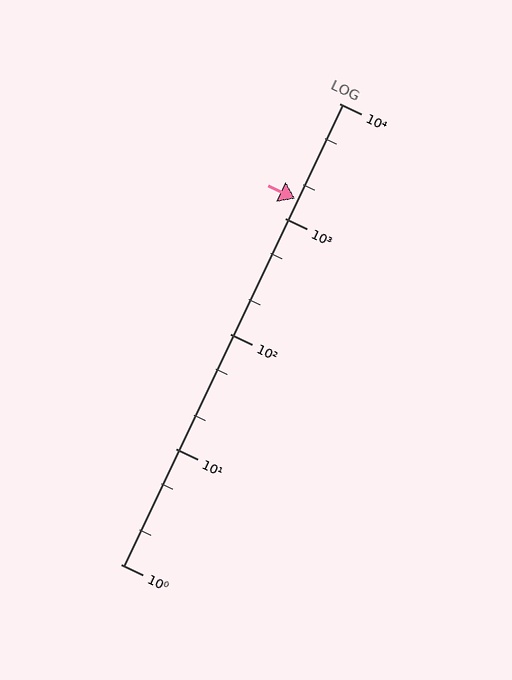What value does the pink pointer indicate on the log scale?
The pointer indicates approximately 1500.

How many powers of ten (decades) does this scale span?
The scale spans 4 decades, from 1 to 10000.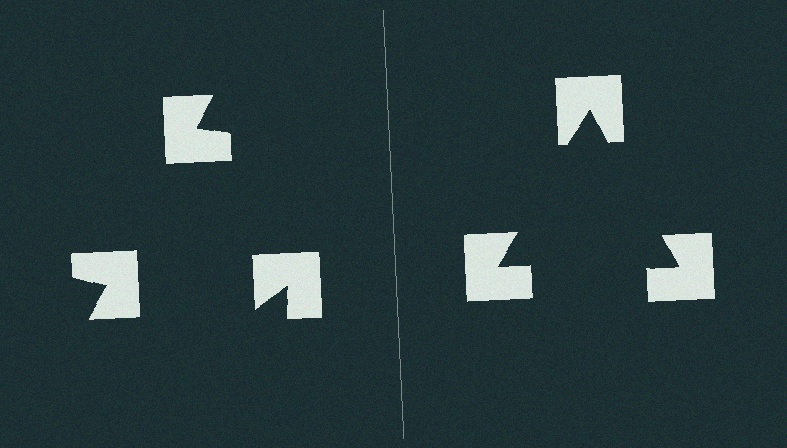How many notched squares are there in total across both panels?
6 — 3 on each side.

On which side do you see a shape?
An illusory triangle appears on the right side. On the left side the wedge cuts are rotated, so no coherent shape forms.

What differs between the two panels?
The notched squares are positioned identically on both sides; only the wedge orientations differ. On the right they align to a triangle; on the left they are misaligned.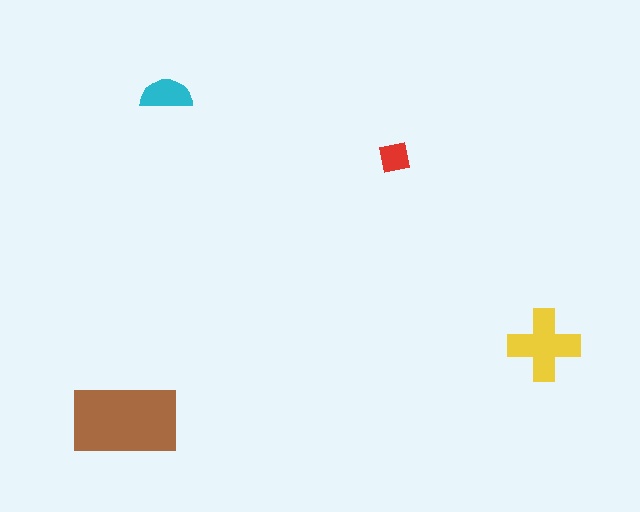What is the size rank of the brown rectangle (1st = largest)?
1st.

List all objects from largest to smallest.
The brown rectangle, the yellow cross, the cyan semicircle, the red square.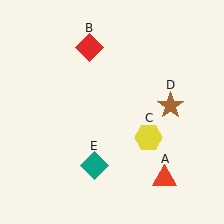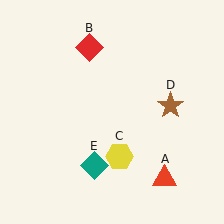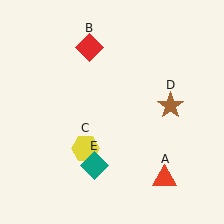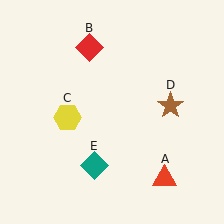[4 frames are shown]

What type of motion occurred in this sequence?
The yellow hexagon (object C) rotated clockwise around the center of the scene.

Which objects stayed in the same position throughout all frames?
Red triangle (object A) and red diamond (object B) and brown star (object D) and teal diamond (object E) remained stationary.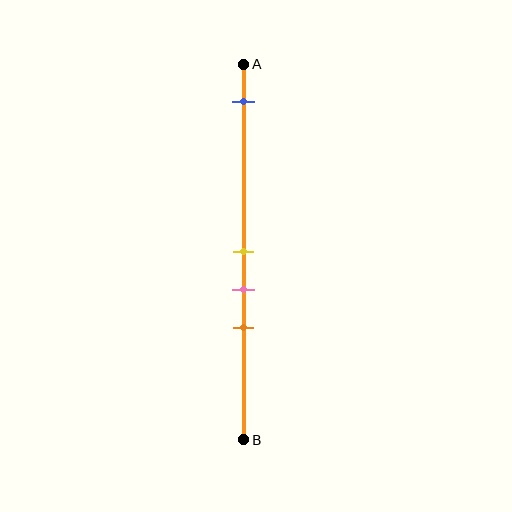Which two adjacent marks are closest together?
The yellow and pink marks are the closest adjacent pair.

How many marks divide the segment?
There are 4 marks dividing the segment.